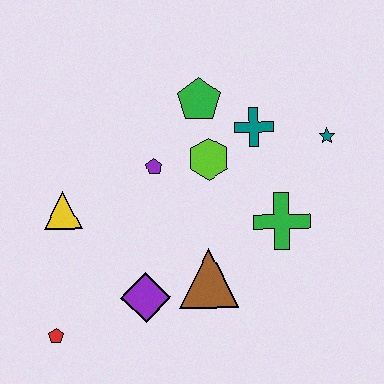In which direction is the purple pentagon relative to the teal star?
The purple pentagon is to the left of the teal star.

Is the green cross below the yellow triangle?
Yes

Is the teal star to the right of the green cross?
Yes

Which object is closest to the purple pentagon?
The lime hexagon is closest to the purple pentagon.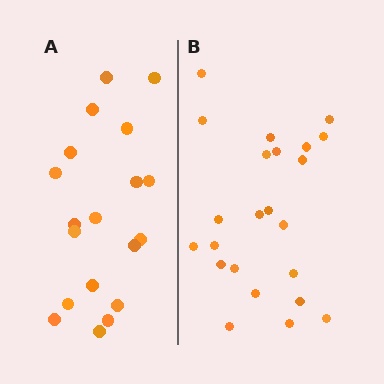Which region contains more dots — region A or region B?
Region B (the right region) has more dots.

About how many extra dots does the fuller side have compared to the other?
Region B has about 4 more dots than region A.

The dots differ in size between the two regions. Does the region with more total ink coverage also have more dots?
No. Region A has more total ink coverage because its dots are larger, but region B actually contains more individual dots. Total area can be misleading — the number of items is what matters here.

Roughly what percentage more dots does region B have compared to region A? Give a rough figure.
About 20% more.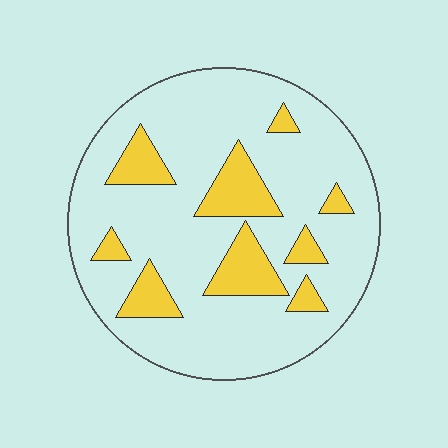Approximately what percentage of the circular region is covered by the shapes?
Approximately 20%.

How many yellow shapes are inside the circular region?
9.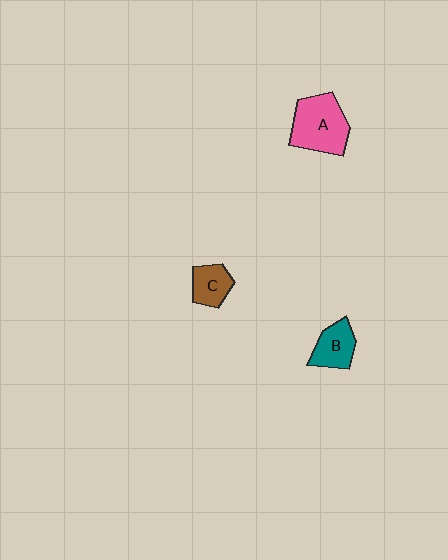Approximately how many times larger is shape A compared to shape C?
Approximately 2.0 times.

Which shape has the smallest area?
Shape C (brown).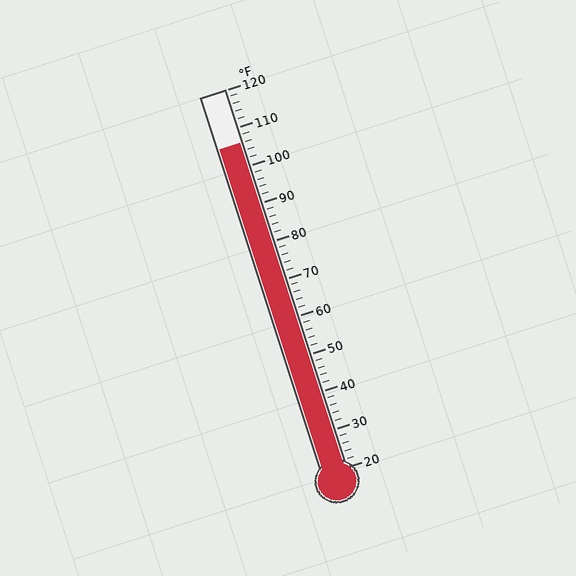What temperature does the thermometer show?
The thermometer shows approximately 106°F.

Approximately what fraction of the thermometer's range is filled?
The thermometer is filled to approximately 85% of its range.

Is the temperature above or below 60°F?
The temperature is above 60°F.